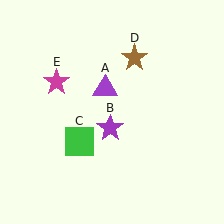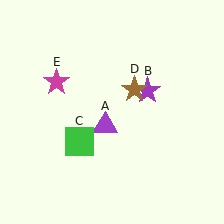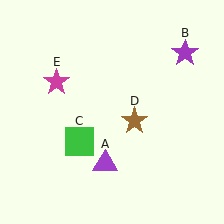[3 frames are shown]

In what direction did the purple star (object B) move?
The purple star (object B) moved up and to the right.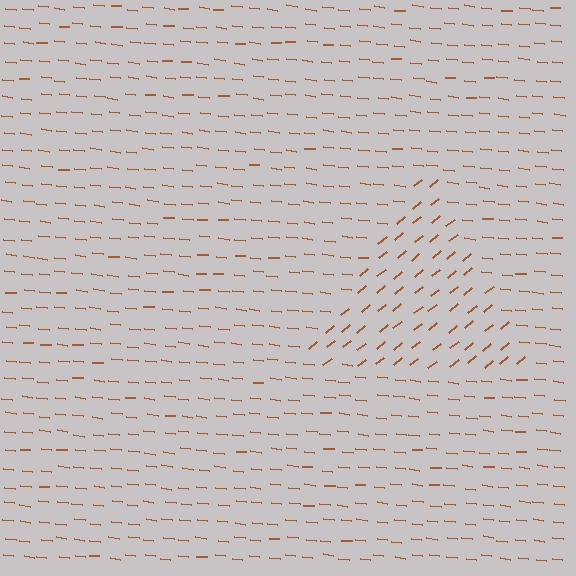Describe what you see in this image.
The image is filled with small brown line segments. A triangle region in the image has lines oriented differently from the surrounding lines, creating a visible texture boundary.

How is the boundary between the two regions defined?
The boundary is defined purely by a change in line orientation (approximately 45 degrees difference). All lines are the same color and thickness.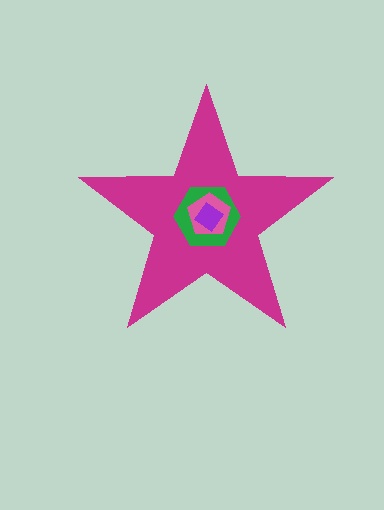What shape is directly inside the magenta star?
The green hexagon.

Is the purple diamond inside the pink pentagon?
Yes.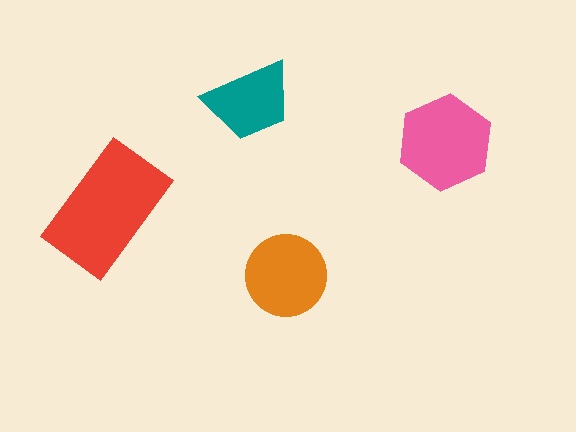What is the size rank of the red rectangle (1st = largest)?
1st.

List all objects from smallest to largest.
The teal trapezoid, the orange circle, the pink hexagon, the red rectangle.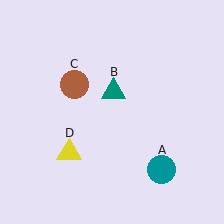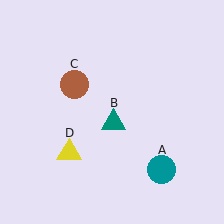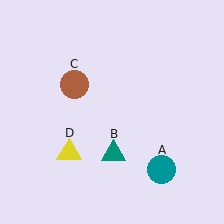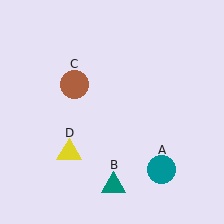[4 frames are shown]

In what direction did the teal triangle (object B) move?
The teal triangle (object B) moved down.